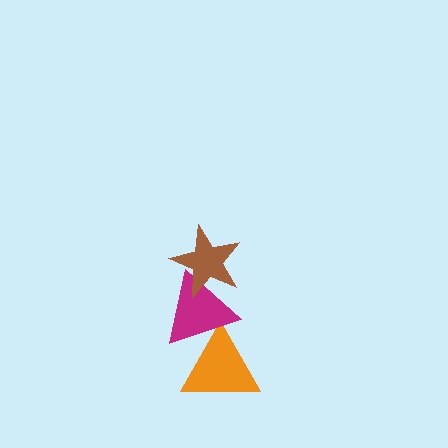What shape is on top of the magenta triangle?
The brown star is on top of the magenta triangle.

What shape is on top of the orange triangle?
The magenta triangle is on top of the orange triangle.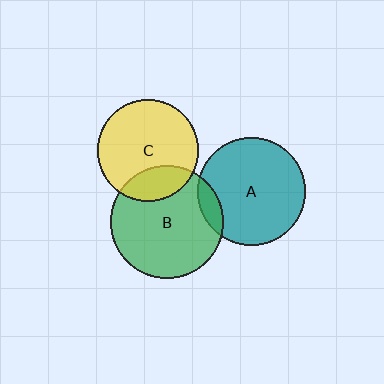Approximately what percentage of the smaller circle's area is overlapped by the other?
Approximately 10%.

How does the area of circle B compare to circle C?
Approximately 1.2 times.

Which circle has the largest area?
Circle B (green).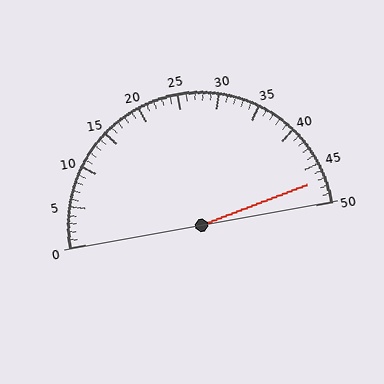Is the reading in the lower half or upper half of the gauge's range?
The reading is in the upper half of the range (0 to 50).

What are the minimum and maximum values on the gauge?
The gauge ranges from 0 to 50.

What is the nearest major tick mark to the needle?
The nearest major tick mark is 45.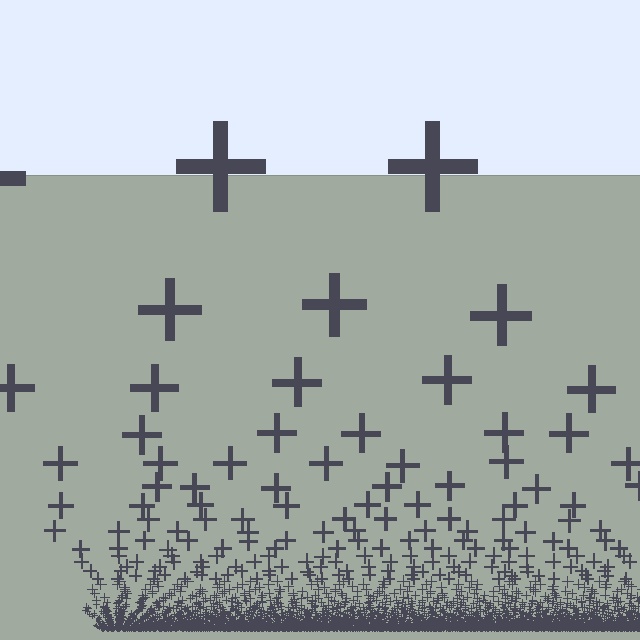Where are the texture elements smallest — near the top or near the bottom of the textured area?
Near the bottom.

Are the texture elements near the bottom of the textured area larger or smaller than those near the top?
Smaller. The gradient is inverted — elements near the bottom are smaller and denser.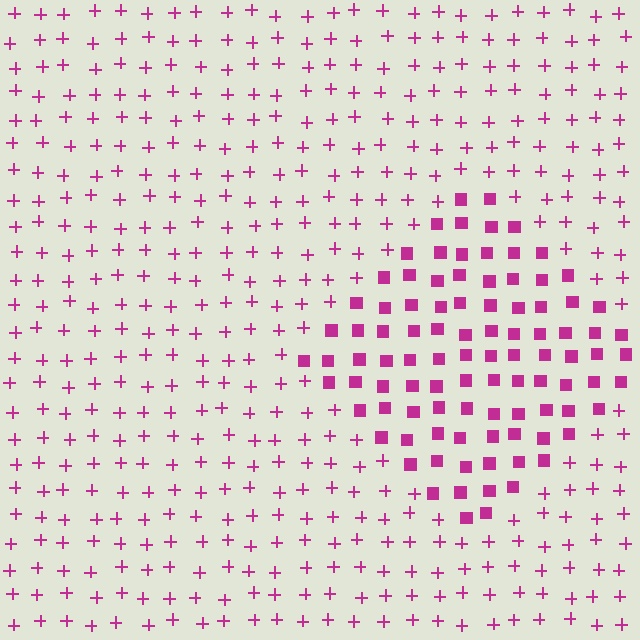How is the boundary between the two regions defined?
The boundary is defined by a change in element shape: squares inside vs. plus signs outside. All elements share the same color and spacing.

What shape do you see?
I see a diamond.